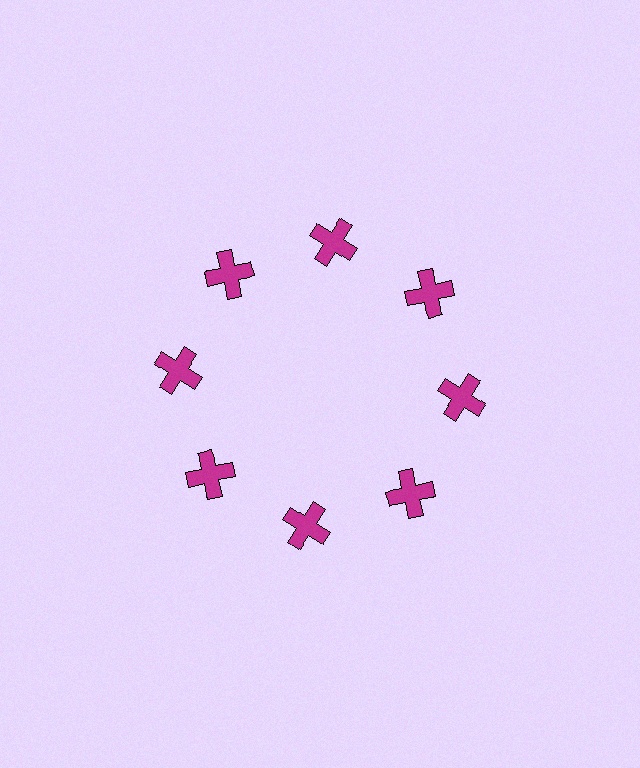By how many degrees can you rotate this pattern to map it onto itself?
The pattern maps onto itself every 45 degrees of rotation.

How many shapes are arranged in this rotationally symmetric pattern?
There are 8 shapes, arranged in 8 groups of 1.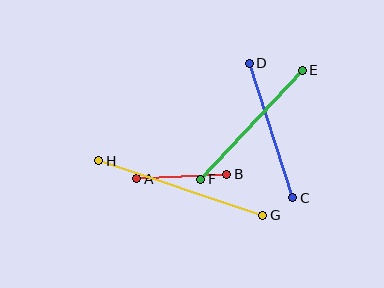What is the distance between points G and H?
The distance is approximately 173 pixels.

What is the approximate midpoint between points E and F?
The midpoint is at approximately (251, 125) pixels.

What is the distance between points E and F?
The distance is approximately 149 pixels.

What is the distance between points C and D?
The distance is approximately 141 pixels.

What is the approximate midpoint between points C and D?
The midpoint is at approximately (271, 131) pixels.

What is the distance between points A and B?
The distance is approximately 90 pixels.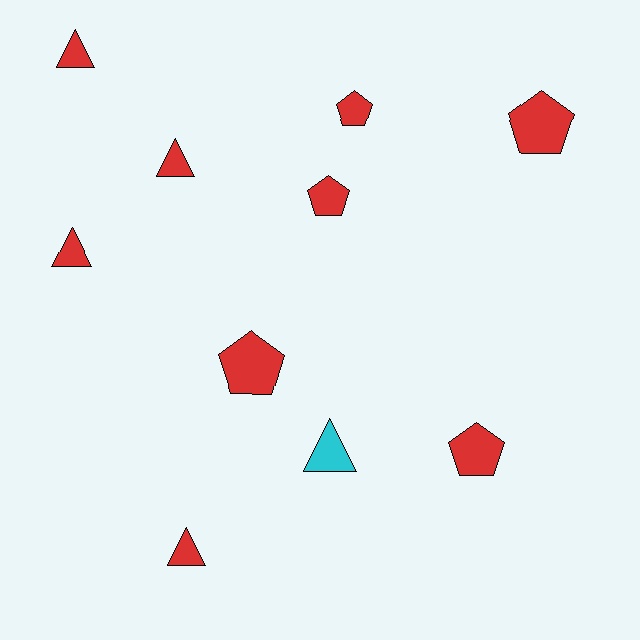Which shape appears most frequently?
Triangle, with 5 objects.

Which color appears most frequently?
Red, with 9 objects.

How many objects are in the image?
There are 10 objects.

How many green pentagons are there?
There are no green pentagons.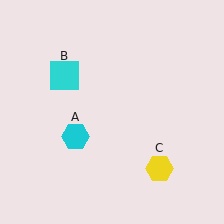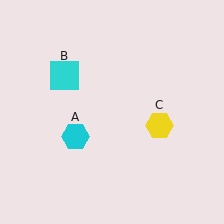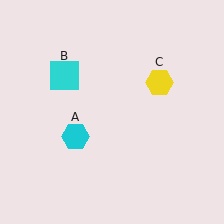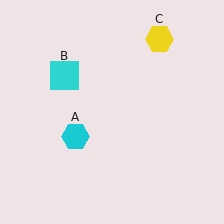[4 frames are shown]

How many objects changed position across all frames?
1 object changed position: yellow hexagon (object C).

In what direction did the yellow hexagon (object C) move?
The yellow hexagon (object C) moved up.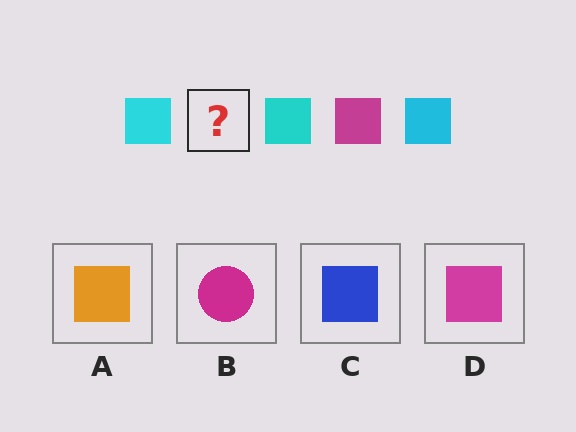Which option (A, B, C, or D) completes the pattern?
D.